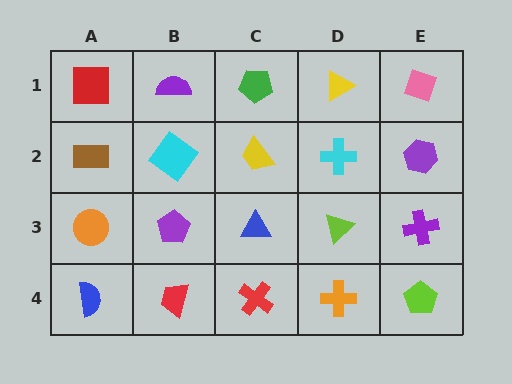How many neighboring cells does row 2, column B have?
4.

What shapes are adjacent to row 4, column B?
A purple pentagon (row 3, column B), a blue semicircle (row 4, column A), a red cross (row 4, column C).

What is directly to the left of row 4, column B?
A blue semicircle.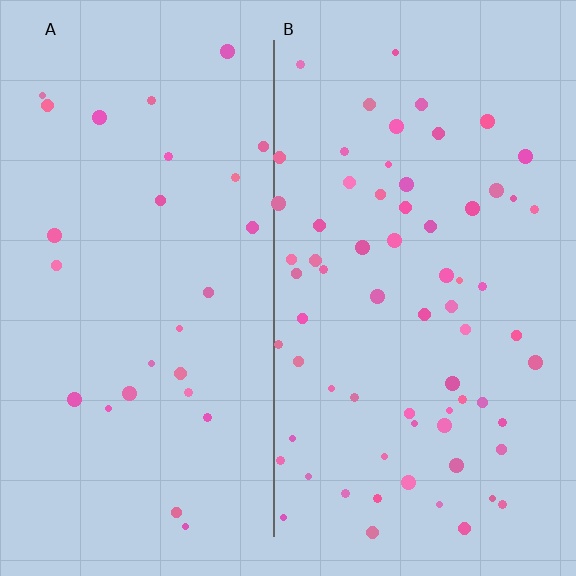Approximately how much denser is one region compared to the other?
Approximately 2.5× — region B over region A.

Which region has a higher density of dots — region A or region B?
B (the right).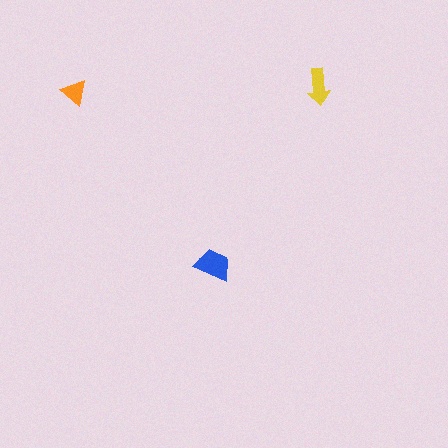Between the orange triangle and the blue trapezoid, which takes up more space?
The blue trapezoid.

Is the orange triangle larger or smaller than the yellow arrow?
Smaller.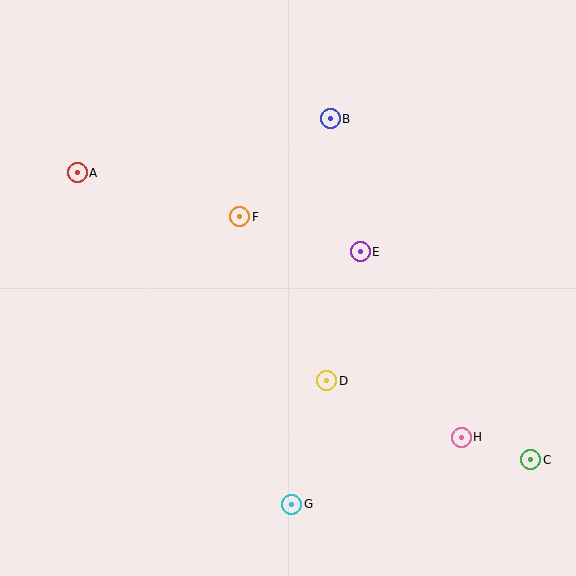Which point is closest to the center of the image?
Point E at (360, 252) is closest to the center.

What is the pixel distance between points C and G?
The distance between C and G is 243 pixels.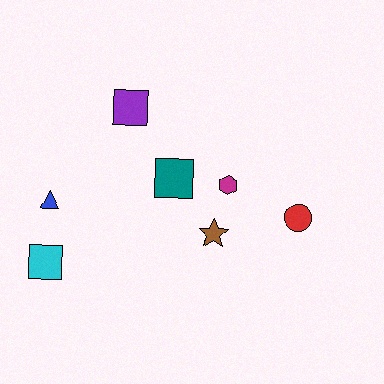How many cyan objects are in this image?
There is 1 cyan object.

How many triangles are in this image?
There is 1 triangle.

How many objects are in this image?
There are 7 objects.